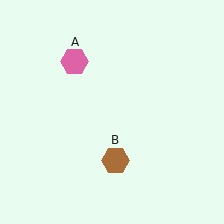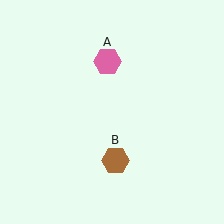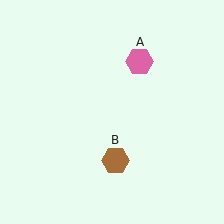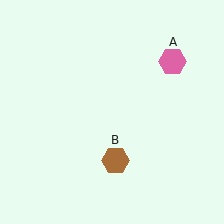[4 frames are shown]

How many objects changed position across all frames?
1 object changed position: pink hexagon (object A).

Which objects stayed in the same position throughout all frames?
Brown hexagon (object B) remained stationary.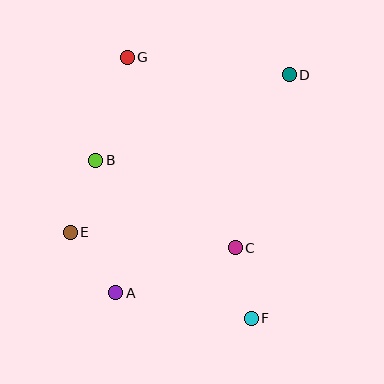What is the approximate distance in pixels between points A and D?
The distance between A and D is approximately 278 pixels.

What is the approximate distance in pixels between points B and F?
The distance between B and F is approximately 222 pixels.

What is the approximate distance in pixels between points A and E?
The distance between A and E is approximately 76 pixels.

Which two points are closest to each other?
Points C and F are closest to each other.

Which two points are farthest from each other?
Points F and G are farthest from each other.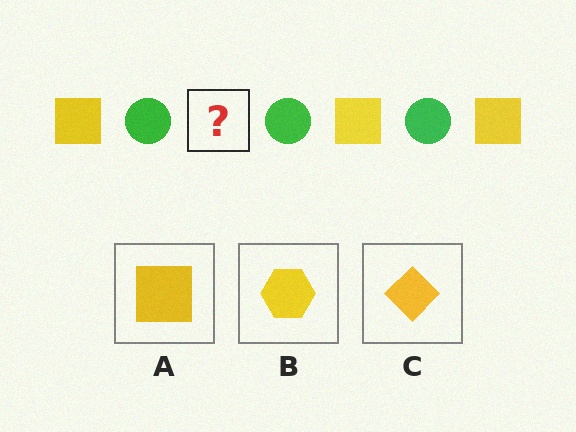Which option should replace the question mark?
Option A.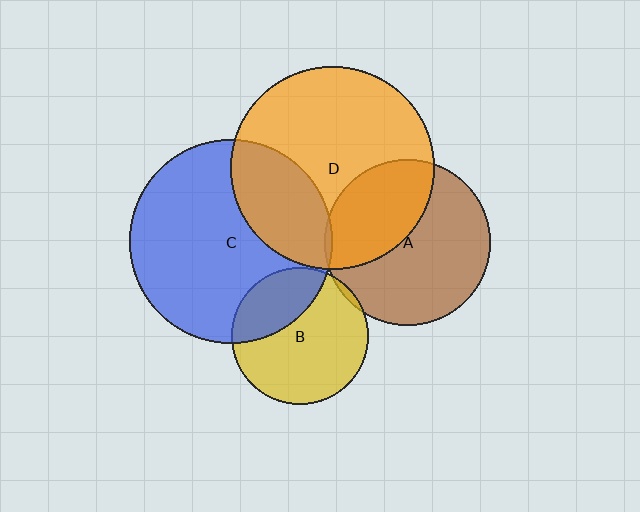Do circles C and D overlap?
Yes.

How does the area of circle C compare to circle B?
Approximately 2.2 times.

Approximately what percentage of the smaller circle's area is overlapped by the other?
Approximately 25%.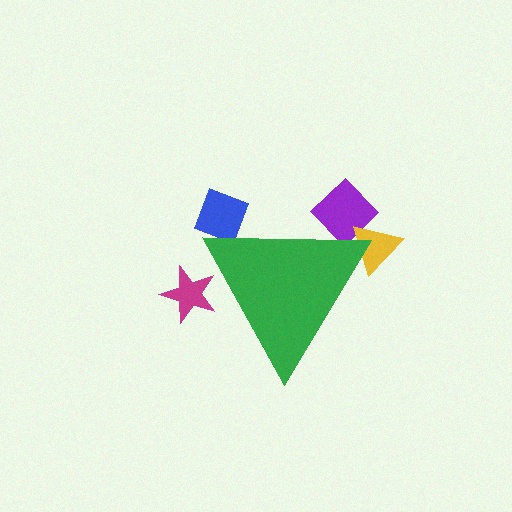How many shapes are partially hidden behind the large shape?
4 shapes are partially hidden.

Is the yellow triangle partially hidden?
Yes, the yellow triangle is partially hidden behind the green triangle.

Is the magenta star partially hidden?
Yes, the magenta star is partially hidden behind the green triangle.